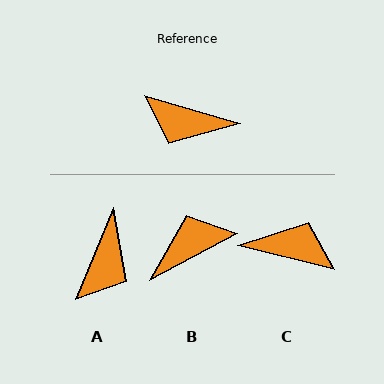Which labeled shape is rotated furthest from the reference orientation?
C, about 177 degrees away.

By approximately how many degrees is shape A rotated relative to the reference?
Approximately 84 degrees counter-clockwise.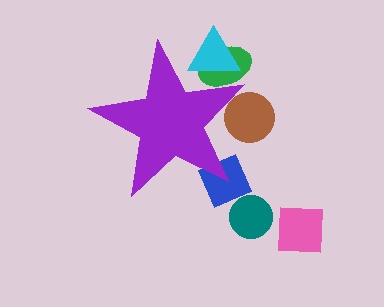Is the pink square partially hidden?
No, the pink square is fully visible.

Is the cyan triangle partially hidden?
Yes, the cyan triangle is partially hidden behind the purple star.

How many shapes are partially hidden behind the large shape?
4 shapes are partially hidden.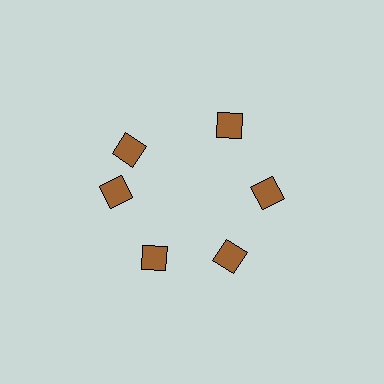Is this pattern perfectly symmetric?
No. The 6 brown diamonds are arranged in a ring, but one element near the 11 o'clock position is rotated out of alignment along the ring, breaking the 6-fold rotational symmetry.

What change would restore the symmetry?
The symmetry would be restored by rotating it back into even spacing with its neighbors so that all 6 diamonds sit at equal angles and equal distance from the center.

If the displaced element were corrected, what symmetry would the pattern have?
It would have 6-fold rotational symmetry — the pattern would map onto itself every 60 degrees.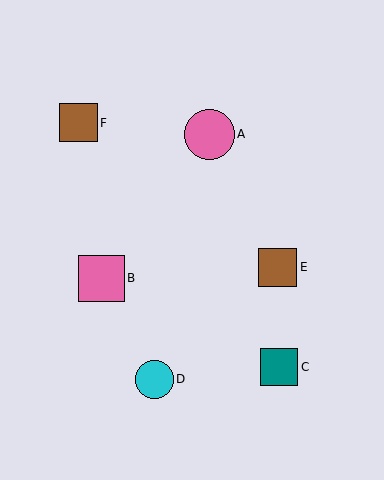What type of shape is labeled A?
Shape A is a pink circle.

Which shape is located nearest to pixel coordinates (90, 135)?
The brown square (labeled F) at (78, 123) is nearest to that location.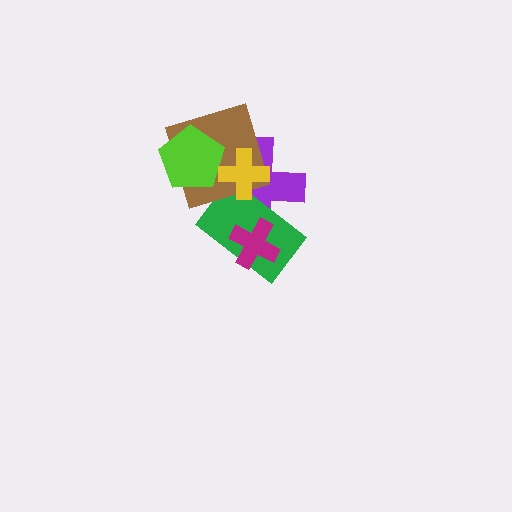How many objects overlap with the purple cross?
5 objects overlap with the purple cross.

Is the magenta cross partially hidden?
No, no other shape covers it.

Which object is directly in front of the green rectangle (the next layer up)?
The magenta cross is directly in front of the green rectangle.